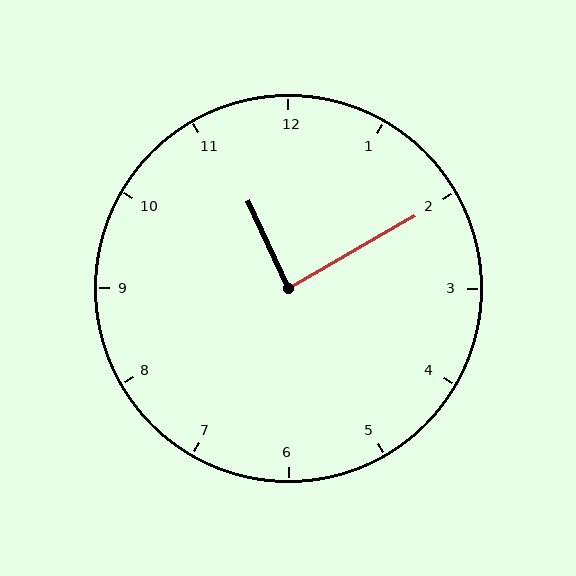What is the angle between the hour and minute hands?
Approximately 85 degrees.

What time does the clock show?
11:10.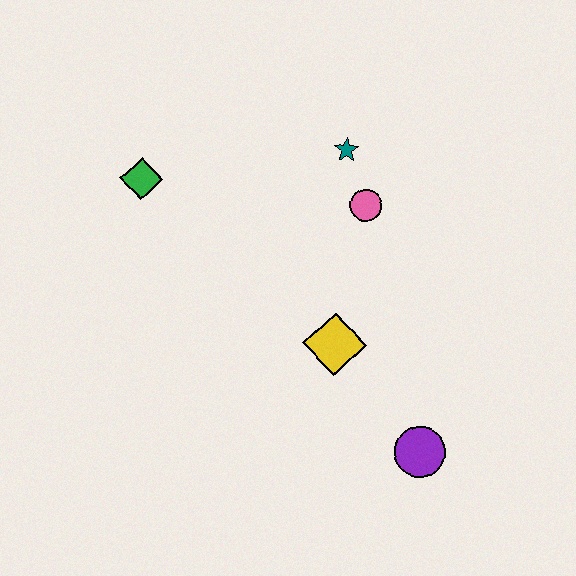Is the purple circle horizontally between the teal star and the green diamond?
No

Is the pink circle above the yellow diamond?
Yes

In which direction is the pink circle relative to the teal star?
The pink circle is below the teal star.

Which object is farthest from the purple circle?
The green diamond is farthest from the purple circle.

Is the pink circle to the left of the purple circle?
Yes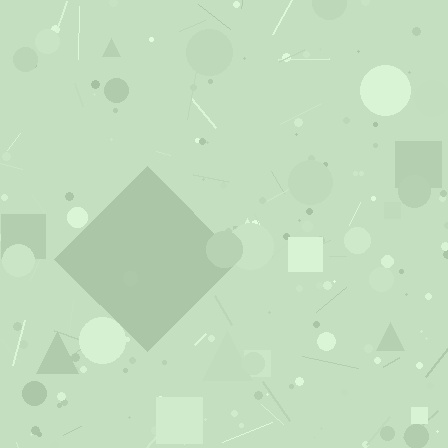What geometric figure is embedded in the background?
A diamond is embedded in the background.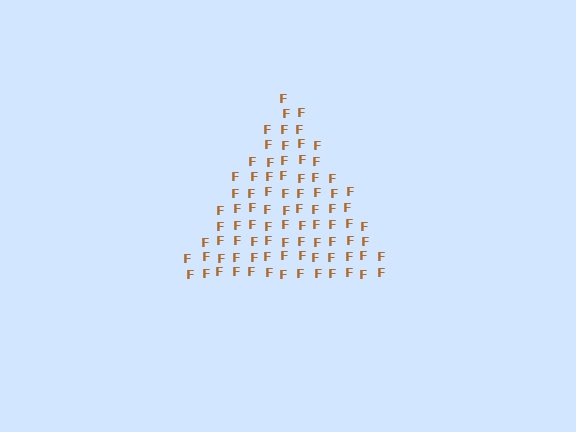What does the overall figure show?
The overall figure shows a triangle.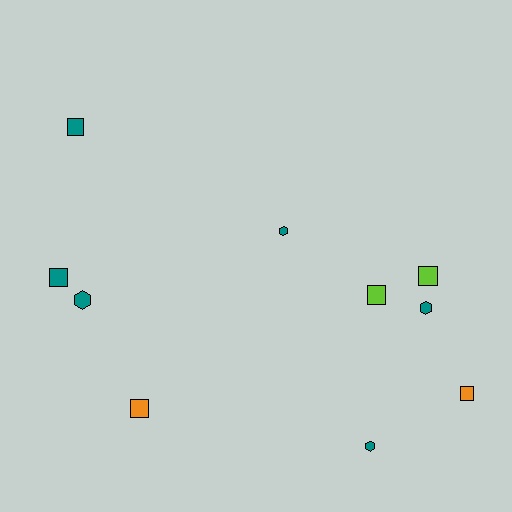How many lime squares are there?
There are 2 lime squares.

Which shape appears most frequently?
Square, with 6 objects.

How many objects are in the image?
There are 10 objects.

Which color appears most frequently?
Teal, with 6 objects.